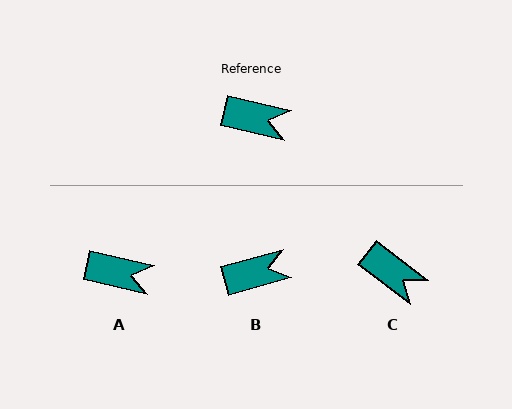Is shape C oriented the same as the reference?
No, it is off by about 24 degrees.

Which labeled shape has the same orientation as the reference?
A.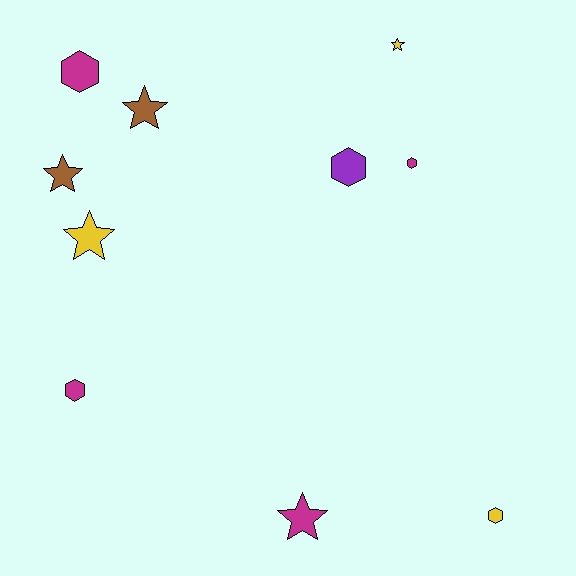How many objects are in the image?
There are 10 objects.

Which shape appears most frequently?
Star, with 5 objects.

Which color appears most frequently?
Magenta, with 4 objects.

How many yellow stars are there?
There are 2 yellow stars.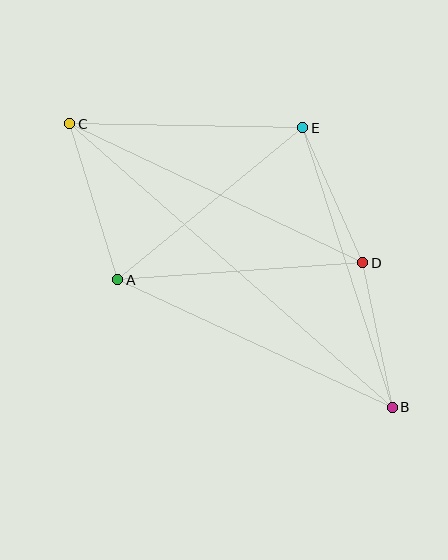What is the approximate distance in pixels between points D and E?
The distance between D and E is approximately 148 pixels.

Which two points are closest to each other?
Points B and D are closest to each other.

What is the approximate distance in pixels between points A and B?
The distance between A and B is approximately 303 pixels.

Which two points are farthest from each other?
Points B and C are farthest from each other.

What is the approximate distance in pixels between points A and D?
The distance between A and D is approximately 246 pixels.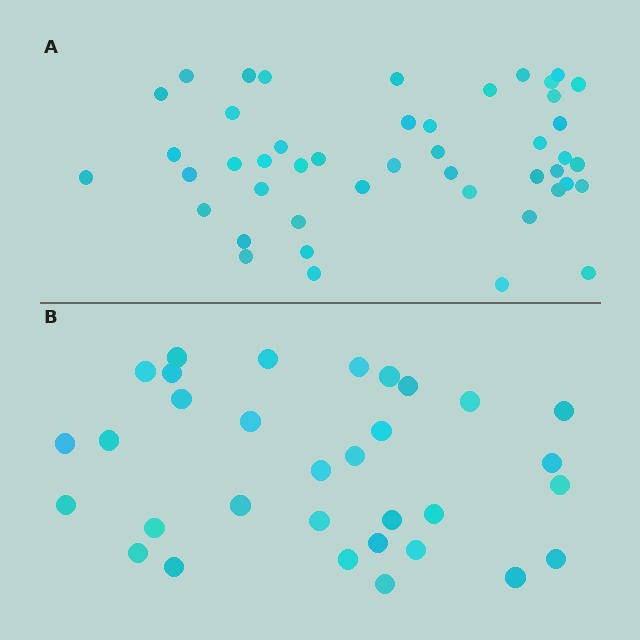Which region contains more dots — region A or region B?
Region A (the top region) has more dots.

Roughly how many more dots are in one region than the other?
Region A has approximately 15 more dots than region B.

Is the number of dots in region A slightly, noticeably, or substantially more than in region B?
Region A has noticeably more, but not dramatically so. The ratio is roughly 1.4 to 1.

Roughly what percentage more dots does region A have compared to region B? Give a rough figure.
About 45% more.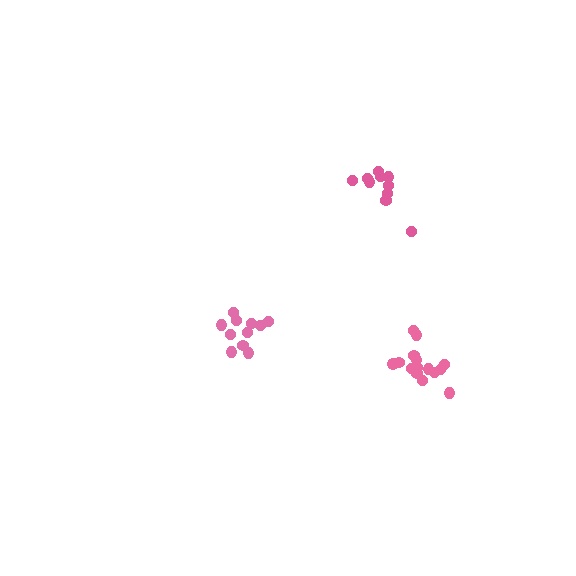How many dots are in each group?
Group 1: 15 dots, Group 2: 11 dots, Group 3: 10 dots (36 total).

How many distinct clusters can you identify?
There are 3 distinct clusters.